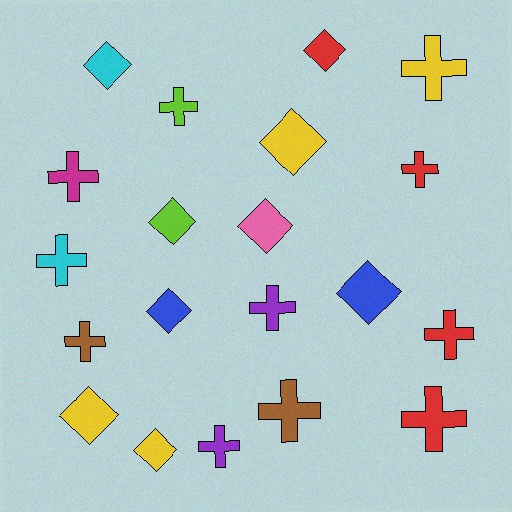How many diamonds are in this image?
There are 9 diamonds.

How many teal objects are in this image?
There are no teal objects.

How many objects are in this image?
There are 20 objects.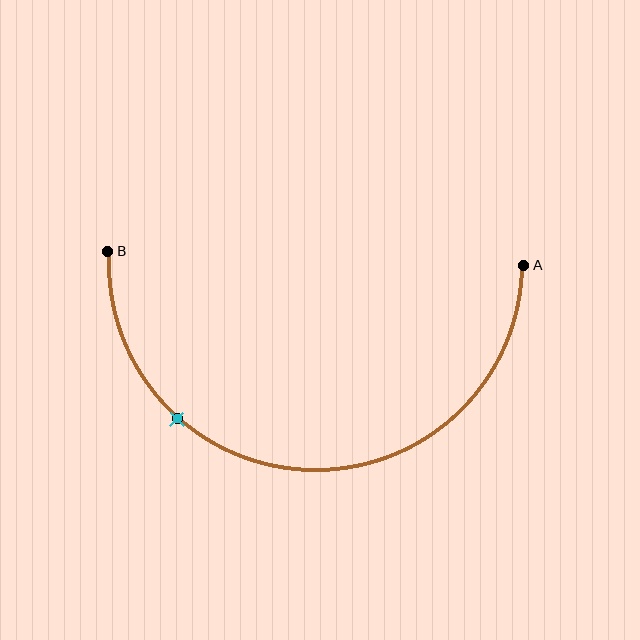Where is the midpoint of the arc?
The arc midpoint is the point on the curve farthest from the straight line joining A and B. It sits below that line.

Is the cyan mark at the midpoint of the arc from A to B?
No. The cyan mark lies on the arc but is closer to endpoint B. The arc midpoint would be at the point on the curve equidistant along the arc from both A and B.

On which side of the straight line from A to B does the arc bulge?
The arc bulges below the straight line connecting A and B.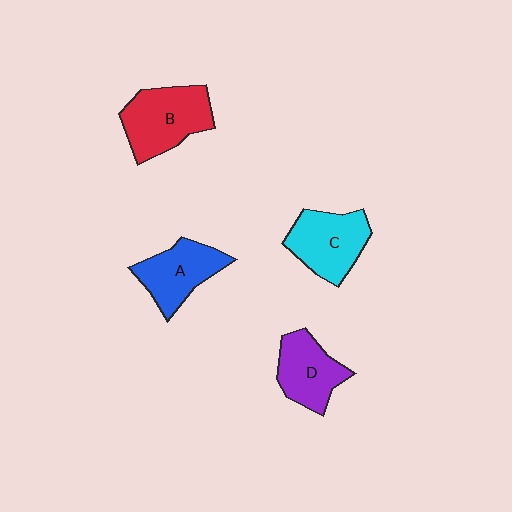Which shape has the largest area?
Shape B (red).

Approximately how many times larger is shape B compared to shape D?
Approximately 1.3 times.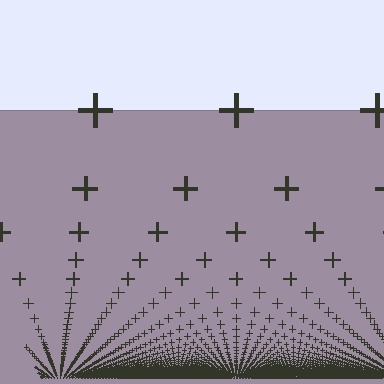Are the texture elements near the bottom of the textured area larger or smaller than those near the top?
Smaller. The gradient is inverted — elements near the bottom are smaller and denser.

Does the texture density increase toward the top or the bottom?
Density increases toward the bottom.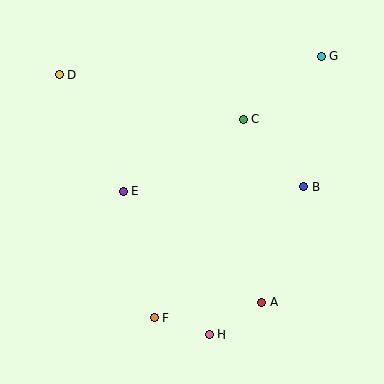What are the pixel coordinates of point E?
Point E is at (123, 191).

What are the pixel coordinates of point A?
Point A is at (262, 302).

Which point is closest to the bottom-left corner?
Point F is closest to the bottom-left corner.